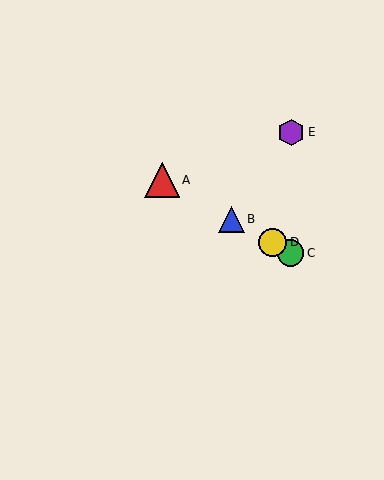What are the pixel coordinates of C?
Object C is at (291, 253).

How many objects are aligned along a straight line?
4 objects (A, B, C, D) are aligned along a straight line.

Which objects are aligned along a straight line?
Objects A, B, C, D are aligned along a straight line.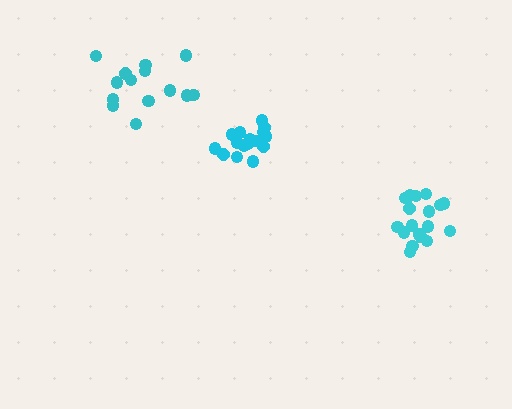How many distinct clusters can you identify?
There are 3 distinct clusters.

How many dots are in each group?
Group 1: 16 dots, Group 2: 18 dots, Group 3: 14 dots (48 total).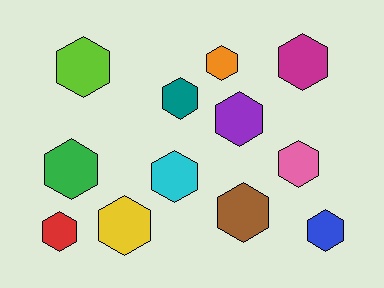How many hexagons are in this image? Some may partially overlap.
There are 12 hexagons.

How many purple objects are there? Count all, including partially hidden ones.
There is 1 purple object.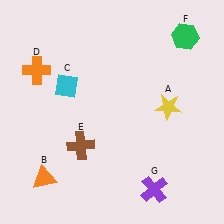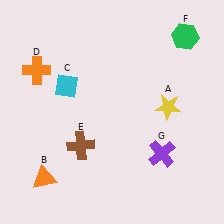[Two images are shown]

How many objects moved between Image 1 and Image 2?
1 object moved between the two images.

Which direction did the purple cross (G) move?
The purple cross (G) moved up.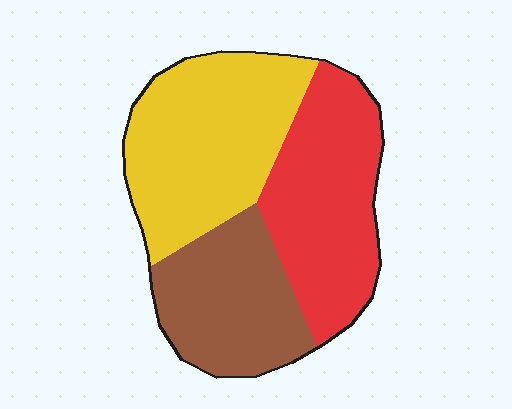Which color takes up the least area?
Brown, at roughly 25%.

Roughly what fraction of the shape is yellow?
Yellow takes up between a quarter and a half of the shape.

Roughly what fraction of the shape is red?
Red covers roughly 35% of the shape.